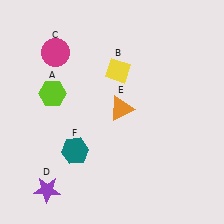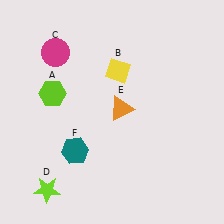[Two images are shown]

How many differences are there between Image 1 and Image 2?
There is 1 difference between the two images.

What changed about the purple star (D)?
In Image 1, D is purple. In Image 2, it changed to lime.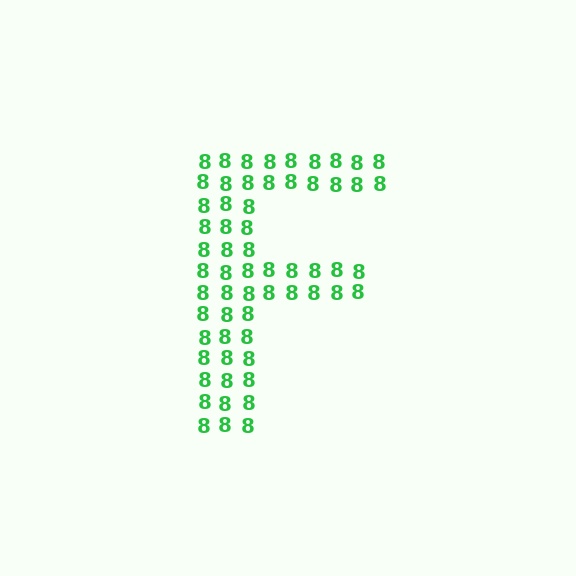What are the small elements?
The small elements are digit 8's.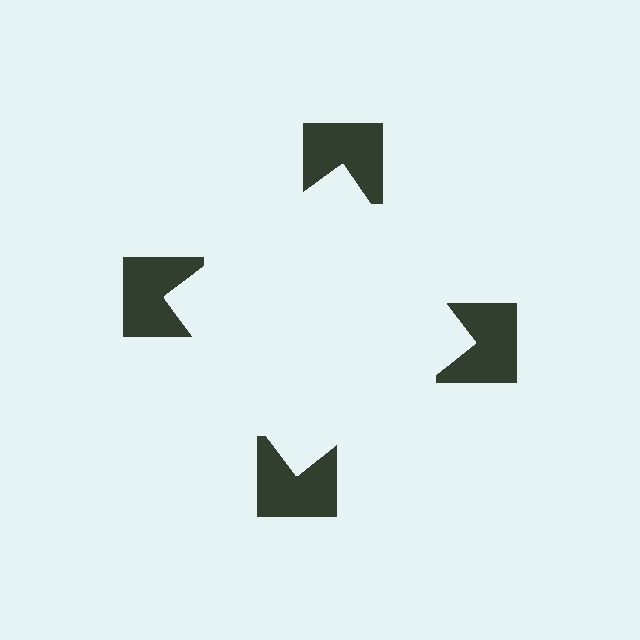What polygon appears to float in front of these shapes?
An illusory square — its edges are inferred from the aligned wedge cuts in the notched squares, not physically drawn.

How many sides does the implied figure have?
4 sides.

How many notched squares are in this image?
There are 4 — one at each vertex of the illusory square.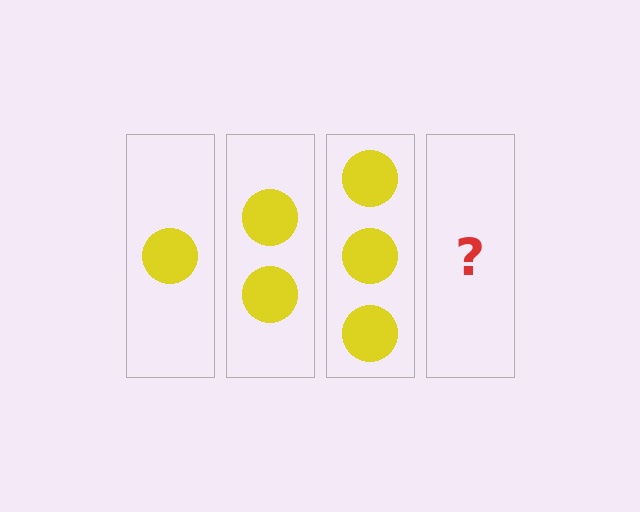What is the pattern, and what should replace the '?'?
The pattern is that each step adds one more circle. The '?' should be 4 circles.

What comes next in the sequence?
The next element should be 4 circles.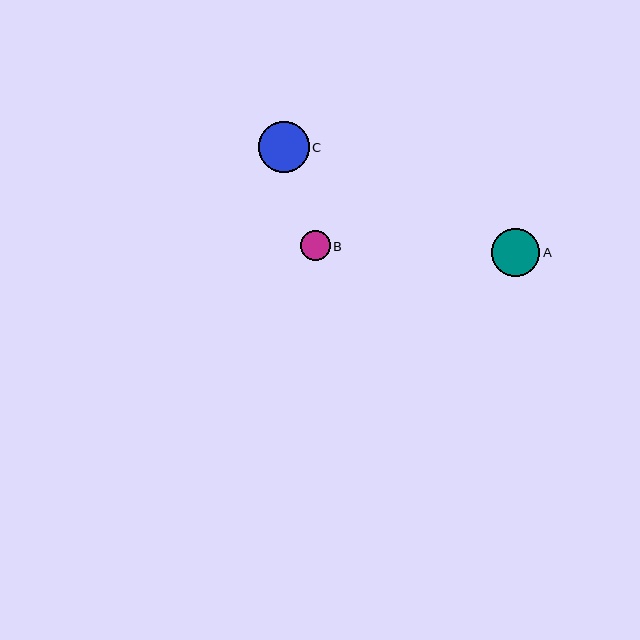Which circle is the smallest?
Circle B is the smallest with a size of approximately 30 pixels.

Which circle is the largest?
Circle C is the largest with a size of approximately 51 pixels.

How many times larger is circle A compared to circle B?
Circle A is approximately 1.6 times the size of circle B.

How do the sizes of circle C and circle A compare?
Circle C and circle A are approximately the same size.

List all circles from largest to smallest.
From largest to smallest: C, A, B.